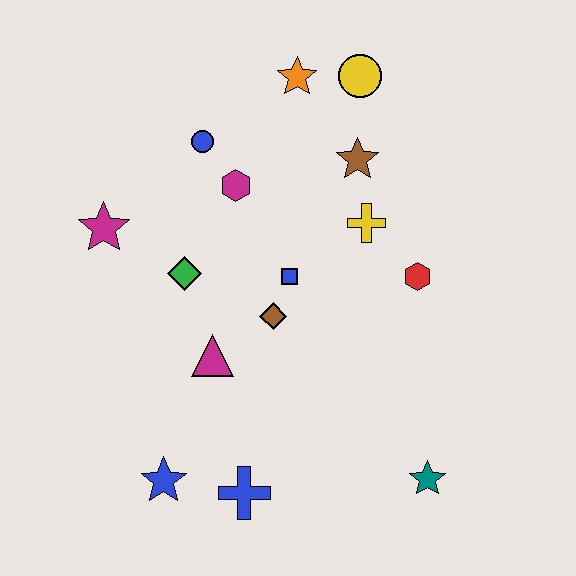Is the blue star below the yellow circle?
Yes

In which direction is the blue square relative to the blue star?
The blue square is above the blue star.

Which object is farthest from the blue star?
The yellow circle is farthest from the blue star.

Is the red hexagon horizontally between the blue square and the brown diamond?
No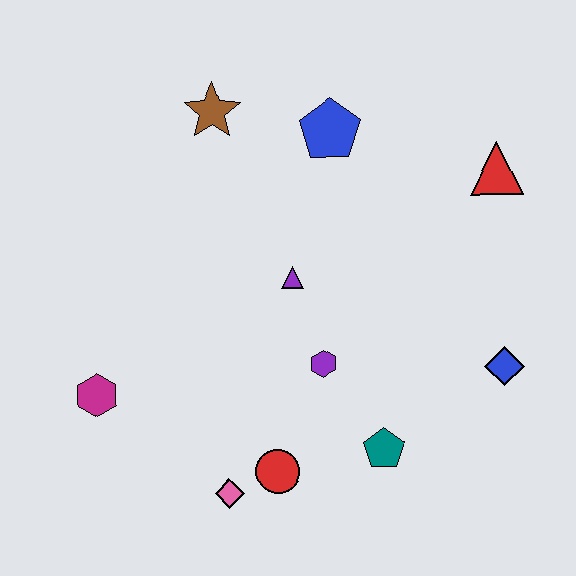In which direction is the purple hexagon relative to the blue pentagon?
The purple hexagon is below the blue pentagon.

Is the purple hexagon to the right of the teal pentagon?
No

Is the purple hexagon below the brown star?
Yes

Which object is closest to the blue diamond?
The teal pentagon is closest to the blue diamond.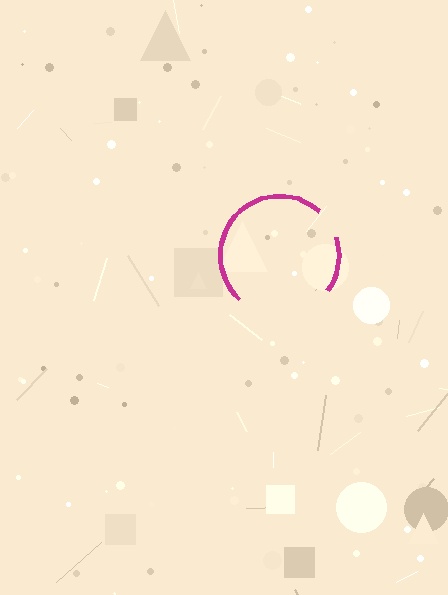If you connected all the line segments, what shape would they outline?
They would outline a circle.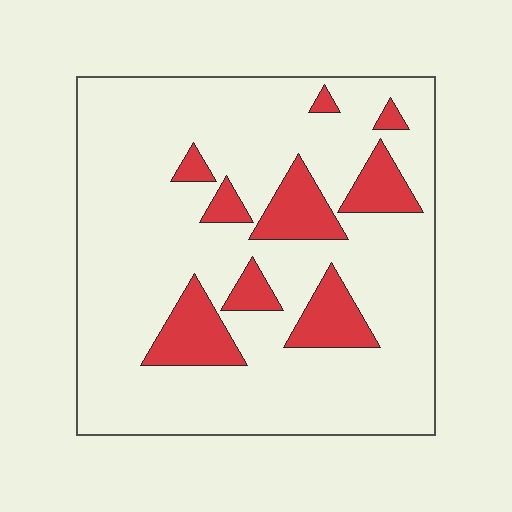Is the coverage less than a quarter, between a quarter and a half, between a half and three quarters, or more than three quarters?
Less than a quarter.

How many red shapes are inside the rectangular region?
9.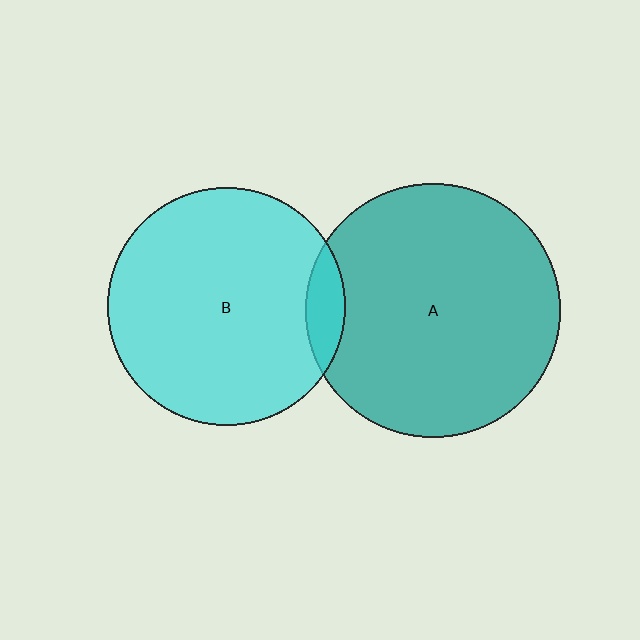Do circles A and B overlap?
Yes.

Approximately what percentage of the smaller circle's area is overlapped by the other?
Approximately 10%.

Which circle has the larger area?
Circle A (teal).